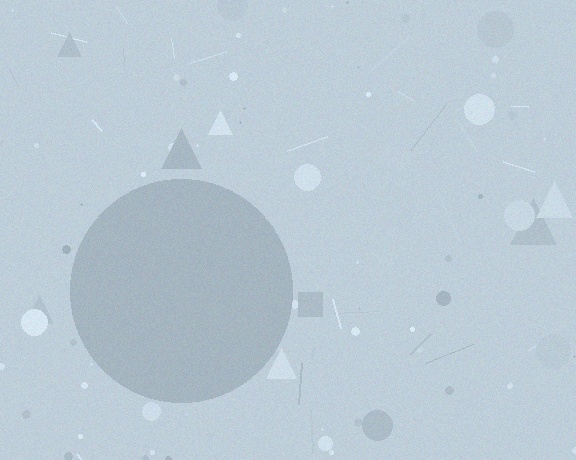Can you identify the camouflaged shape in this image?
The camouflaged shape is a circle.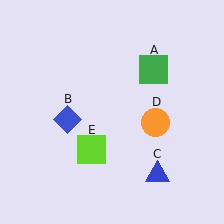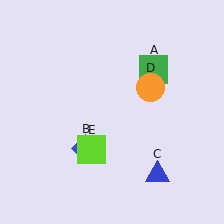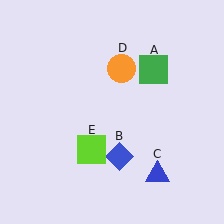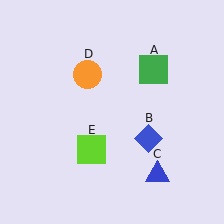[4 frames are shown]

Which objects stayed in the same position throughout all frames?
Green square (object A) and blue triangle (object C) and lime square (object E) remained stationary.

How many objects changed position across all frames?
2 objects changed position: blue diamond (object B), orange circle (object D).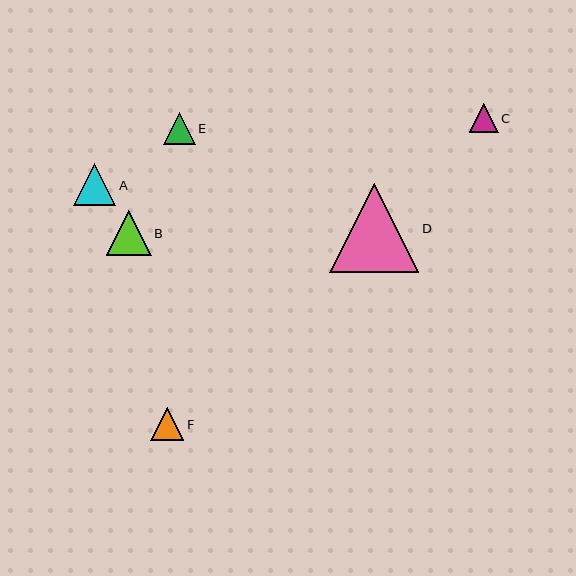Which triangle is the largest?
Triangle D is the largest with a size of approximately 89 pixels.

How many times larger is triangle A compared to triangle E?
Triangle A is approximately 1.3 times the size of triangle E.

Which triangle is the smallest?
Triangle C is the smallest with a size of approximately 29 pixels.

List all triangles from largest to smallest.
From largest to smallest: D, B, A, F, E, C.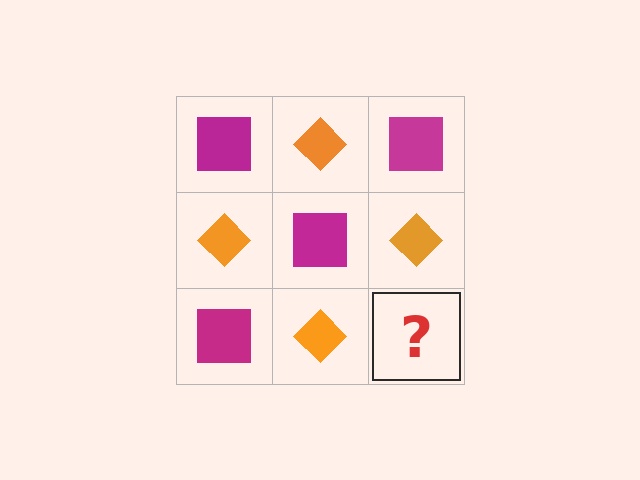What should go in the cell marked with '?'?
The missing cell should contain a magenta square.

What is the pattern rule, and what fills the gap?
The rule is that it alternates magenta square and orange diamond in a checkerboard pattern. The gap should be filled with a magenta square.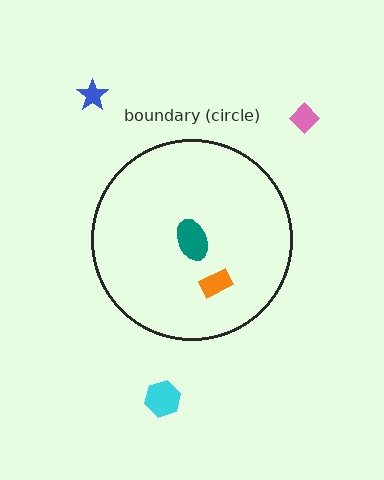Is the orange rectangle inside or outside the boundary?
Inside.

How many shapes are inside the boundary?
2 inside, 3 outside.